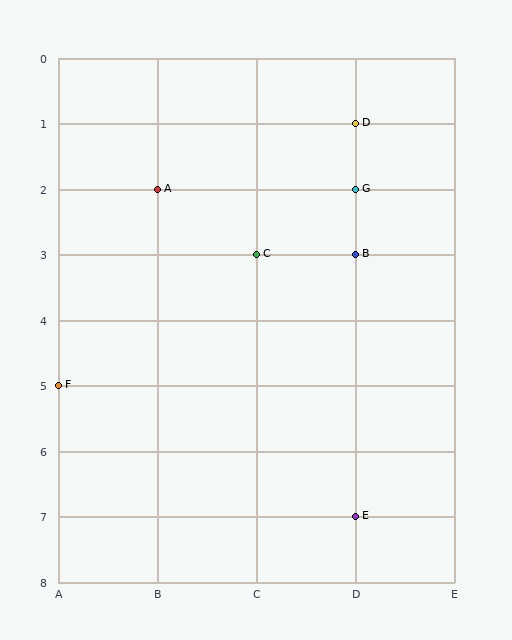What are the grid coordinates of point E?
Point E is at grid coordinates (D, 7).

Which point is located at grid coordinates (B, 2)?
Point A is at (B, 2).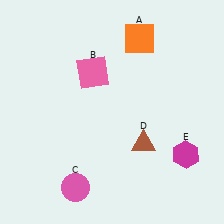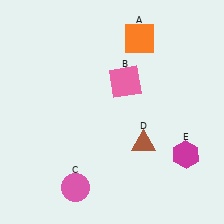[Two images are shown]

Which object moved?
The pink square (B) moved right.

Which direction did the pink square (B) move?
The pink square (B) moved right.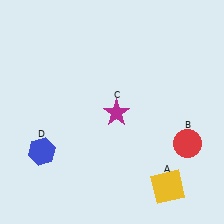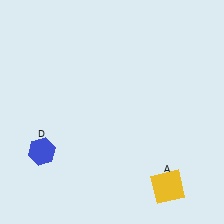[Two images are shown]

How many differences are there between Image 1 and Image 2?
There are 2 differences between the two images.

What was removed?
The red circle (B), the magenta star (C) were removed in Image 2.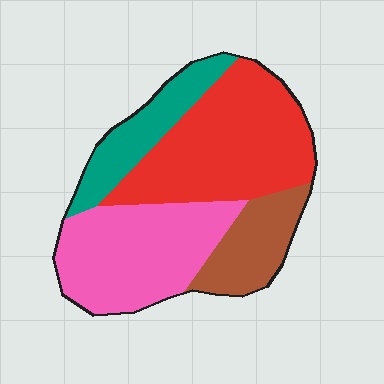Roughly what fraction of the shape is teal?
Teal covers around 15% of the shape.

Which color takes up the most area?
Red, at roughly 40%.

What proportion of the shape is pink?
Pink takes up about one third (1/3) of the shape.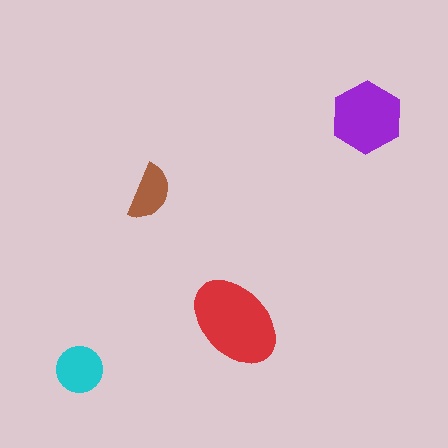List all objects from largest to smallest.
The red ellipse, the purple hexagon, the cyan circle, the brown semicircle.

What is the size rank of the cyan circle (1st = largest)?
3rd.